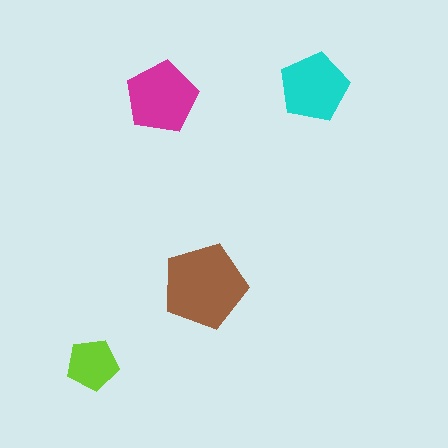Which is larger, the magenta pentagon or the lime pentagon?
The magenta one.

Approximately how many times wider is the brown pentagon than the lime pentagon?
About 1.5 times wider.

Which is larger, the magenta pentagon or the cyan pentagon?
The magenta one.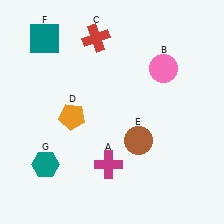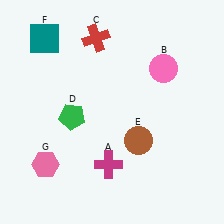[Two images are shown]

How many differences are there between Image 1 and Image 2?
There are 2 differences between the two images.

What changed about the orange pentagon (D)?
In Image 1, D is orange. In Image 2, it changed to green.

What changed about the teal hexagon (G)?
In Image 1, G is teal. In Image 2, it changed to pink.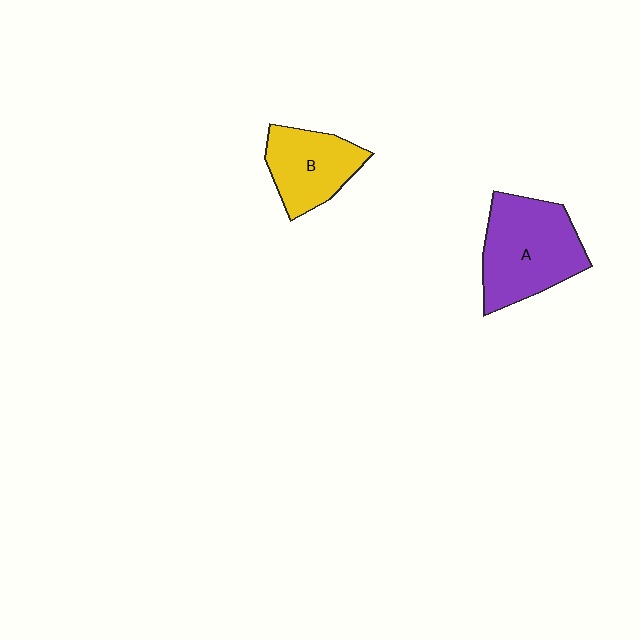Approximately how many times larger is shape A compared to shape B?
Approximately 1.4 times.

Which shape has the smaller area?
Shape B (yellow).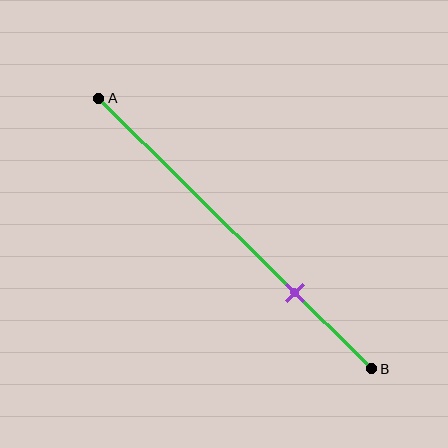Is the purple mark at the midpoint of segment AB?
No, the mark is at about 70% from A, not at the 50% midpoint.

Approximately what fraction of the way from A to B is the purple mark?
The purple mark is approximately 70% of the way from A to B.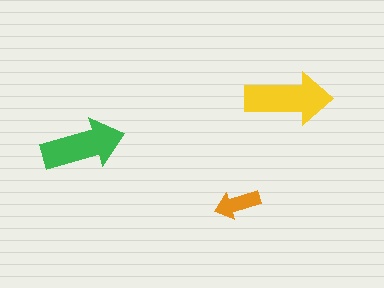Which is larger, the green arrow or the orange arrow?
The green one.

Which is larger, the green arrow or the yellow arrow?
The yellow one.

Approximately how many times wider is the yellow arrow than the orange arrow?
About 2 times wider.